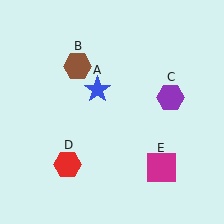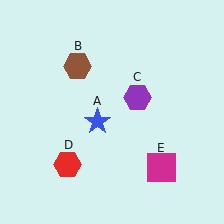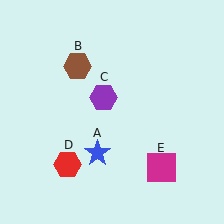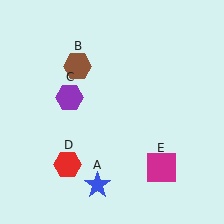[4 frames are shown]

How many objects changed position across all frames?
2 objects changed position: blue star (object A), purple hexagon (object C).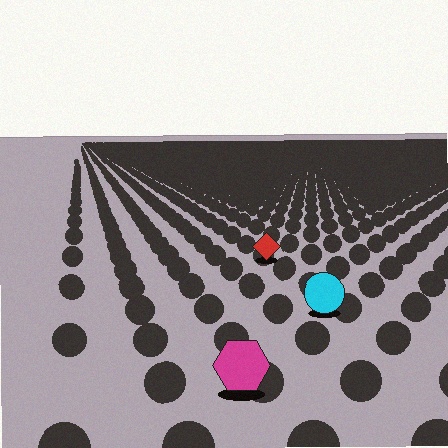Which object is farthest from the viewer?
The red diamond is farthest from the viewer. It appears smaller and the ground texture around it is denser.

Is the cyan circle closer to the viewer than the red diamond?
Yes. The cyan circle is closer — you can tell from the texture gradient: the ground texture is coarser near it.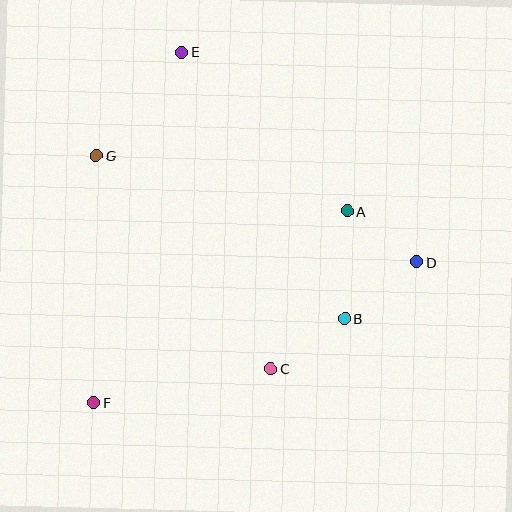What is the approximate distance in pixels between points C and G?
The distance between C and G is approximately 276 pixels.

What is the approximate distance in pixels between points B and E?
The distance between B and E is approximately 312 pixels.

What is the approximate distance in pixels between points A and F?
The distance between A and F is approximately 318 pixels.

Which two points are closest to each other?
Points A and D are closest to each other.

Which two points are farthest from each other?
Points E and F are farthest from each other.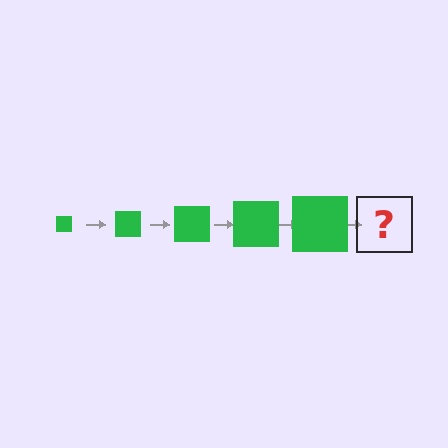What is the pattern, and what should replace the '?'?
The pattern is that the square gets progressively larger each step. The '?' should be a green square, larger than the previous one.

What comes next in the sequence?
The next element should be a green square, larger than the previous one.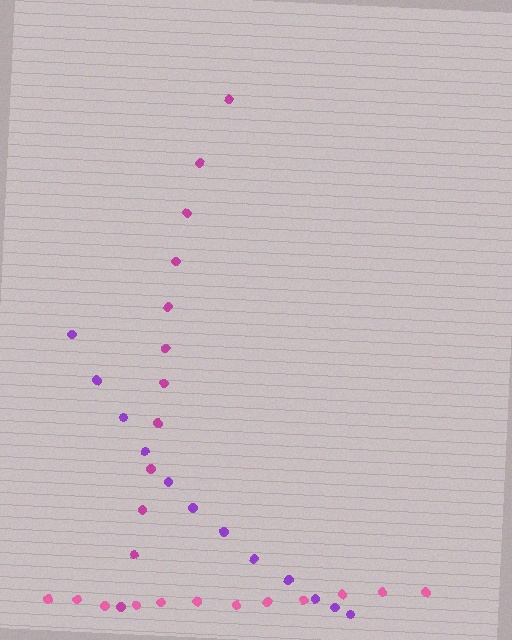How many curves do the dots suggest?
There are 3 distinct paths.